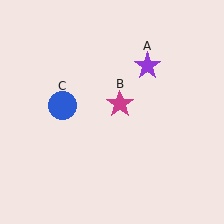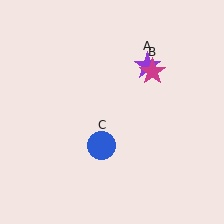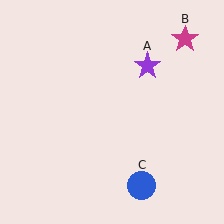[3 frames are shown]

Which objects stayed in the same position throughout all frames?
Purple star (object A) remained stationary.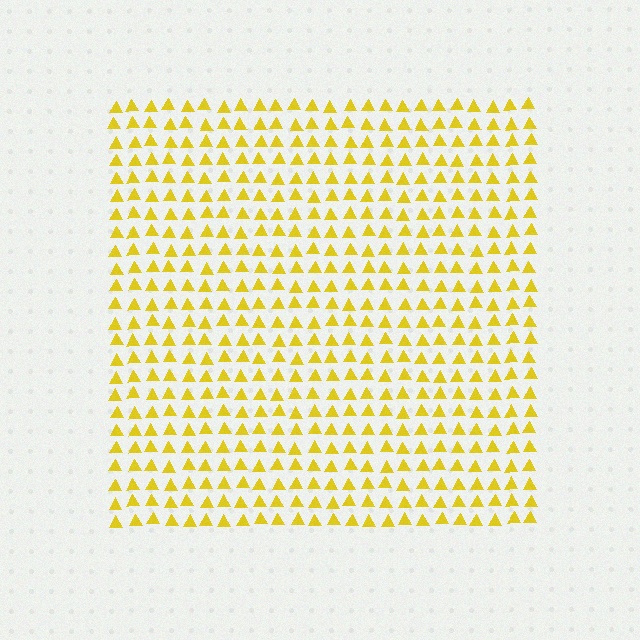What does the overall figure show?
The overall figure shows a square.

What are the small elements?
The small elements are triangles.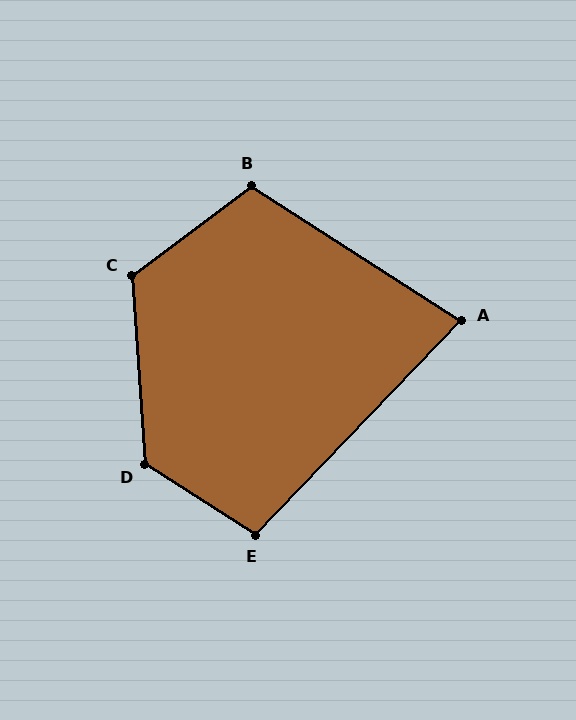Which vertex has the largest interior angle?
D, at approximately 126 degrees.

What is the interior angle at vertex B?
Approximately 111 degrees (obtuse).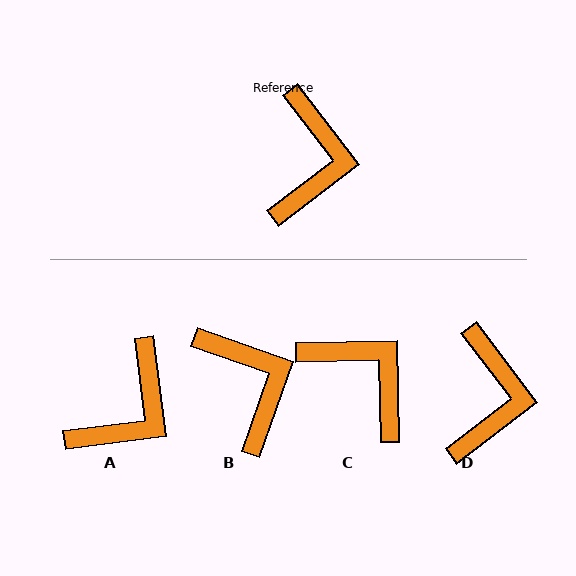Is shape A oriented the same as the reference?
No, it is off by about 30 degrees.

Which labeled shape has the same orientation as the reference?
D.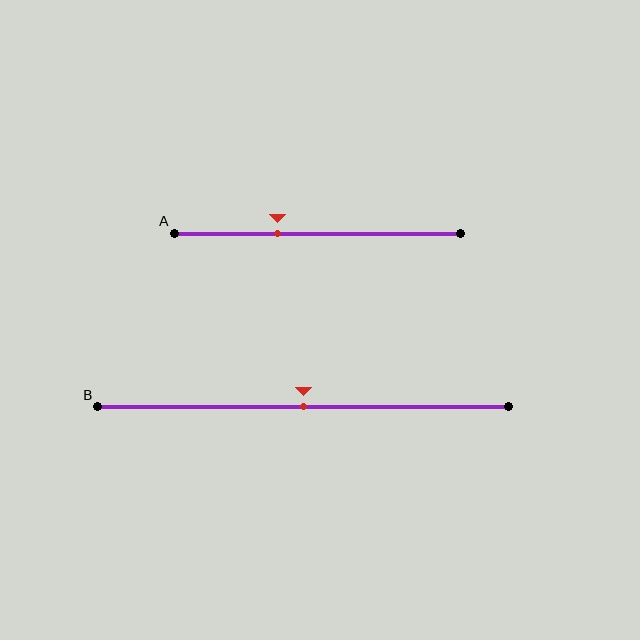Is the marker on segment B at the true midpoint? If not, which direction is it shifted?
Yes, the marker on segment B is at the true midpoint.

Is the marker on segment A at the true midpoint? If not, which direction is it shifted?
No, the marker on segment A is shifted to the left by about 14% of the segment length.